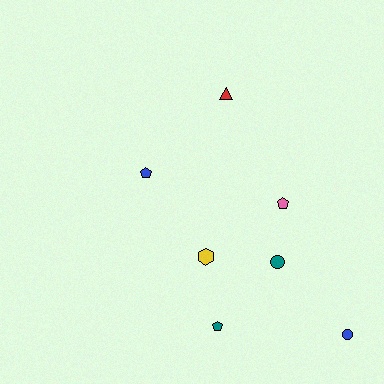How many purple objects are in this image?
There are no purple objects.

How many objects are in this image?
There are 7 objects.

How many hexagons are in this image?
There is 1 hexagon.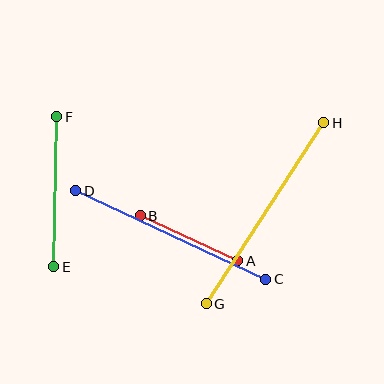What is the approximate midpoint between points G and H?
The midpoint is at approximately (265, 213) pixels.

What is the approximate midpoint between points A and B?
The midpoint is at approximately (189, 238) pixels.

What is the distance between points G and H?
The distance is approximately 216 pixels.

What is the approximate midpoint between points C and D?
The midpoint is at approximately (171, 235) pixels.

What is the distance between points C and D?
The distance is approximately 210 pixels.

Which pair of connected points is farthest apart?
Points G and H are farthest apart.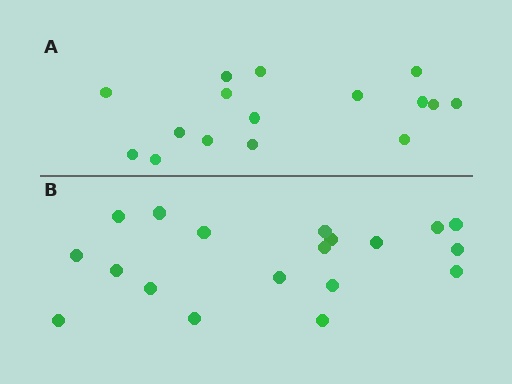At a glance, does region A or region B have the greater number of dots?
Region B (the bottom region) has more dots.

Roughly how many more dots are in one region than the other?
Region B has just a few more — roughly 2 or 3 more dots than region A.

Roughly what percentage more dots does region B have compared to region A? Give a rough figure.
About 20% more.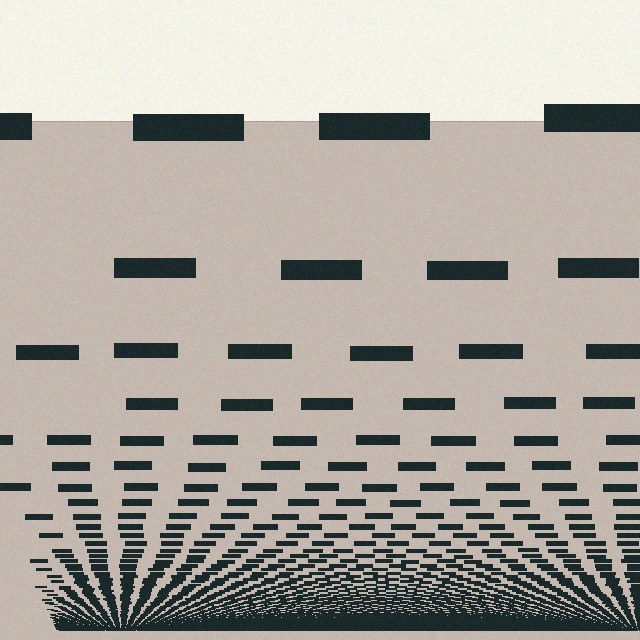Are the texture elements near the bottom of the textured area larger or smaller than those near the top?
Smaller. The gradient is inverted — elements near the bottom are smaller and denser.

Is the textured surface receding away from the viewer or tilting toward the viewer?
The surface appears to tilt toward the viewer. Texture elements get larger and sparser toward the top.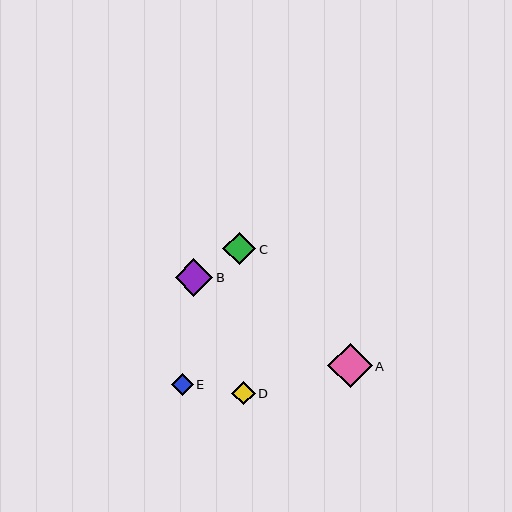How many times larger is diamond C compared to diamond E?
Diamond C is approximately 1.5 times the size of diamond E.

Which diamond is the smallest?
Diamond E is the smallest with a size of approximately 22 pixels.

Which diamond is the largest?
Diamond A is the largest with a size of approximately 44 pixels.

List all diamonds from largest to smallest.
From largest to smallest: A, B, C, D, E.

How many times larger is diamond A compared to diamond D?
Diamond A is approximately 1.9 times the size of diamond D.